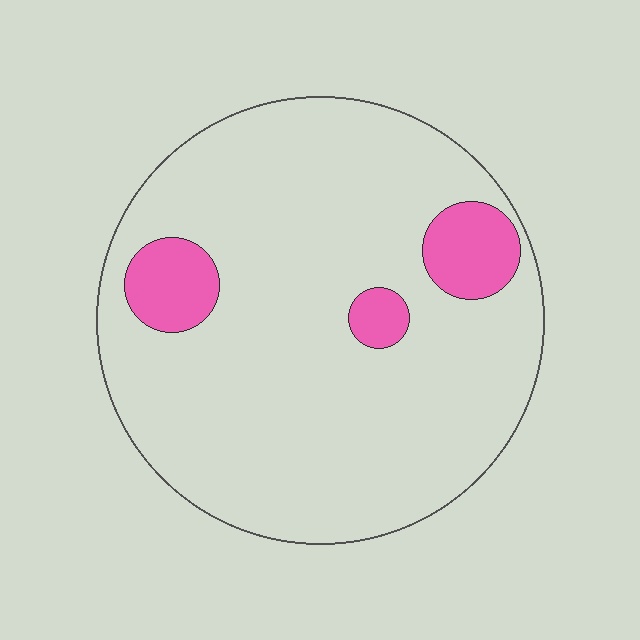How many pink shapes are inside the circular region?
3.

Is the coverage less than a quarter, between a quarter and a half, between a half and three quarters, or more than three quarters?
Less than a quarter.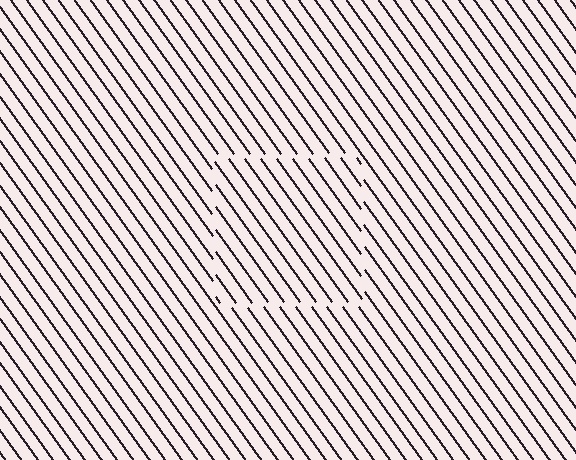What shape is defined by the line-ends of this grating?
An illusory square. The interior of the shape contains the same grating, shifted by half a period — the contour is defined by the phase discontinuity where line-ends from the inner and outer gratings abut.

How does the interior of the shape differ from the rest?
The interior of the shape contains the same grating, shifted by half a period — the contour is defined by the phase discontinuity where line-ends from the inner and outer gratings abut.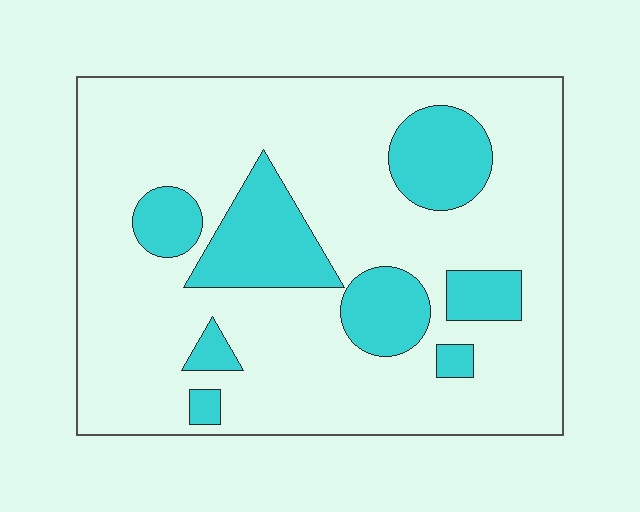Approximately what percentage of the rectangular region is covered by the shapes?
Approximately 20%.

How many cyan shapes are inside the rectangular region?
8.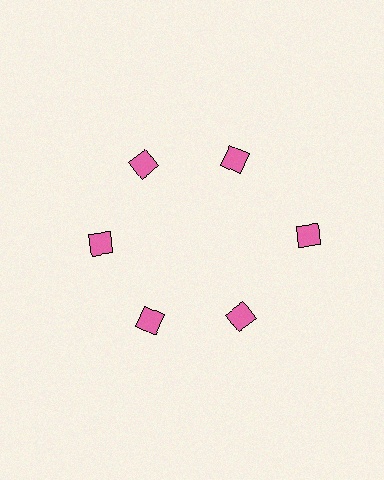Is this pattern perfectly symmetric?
No. The 6 pink squares are arranged in a ring, but one element near the 3 o'clock position is pushed outward from the center, breaking the 6-fold rotational symmetry.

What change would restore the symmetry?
The symmetry would be restored by moving it inward, back onto the ring so that all 6 squares sit at equal angles and equal distance from the center.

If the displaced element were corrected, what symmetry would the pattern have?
It would have 6-fold rotational symmetry — the pattern would map onto itself every 60 degrees.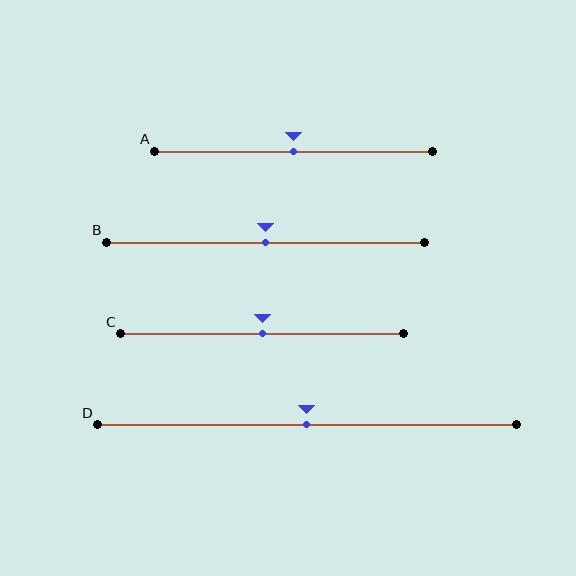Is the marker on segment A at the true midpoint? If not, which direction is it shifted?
Yes, the marker on segment A is at the true midpoint.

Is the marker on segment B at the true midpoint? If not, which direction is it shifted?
Yes, the marker on segment B is at the true midpoint.